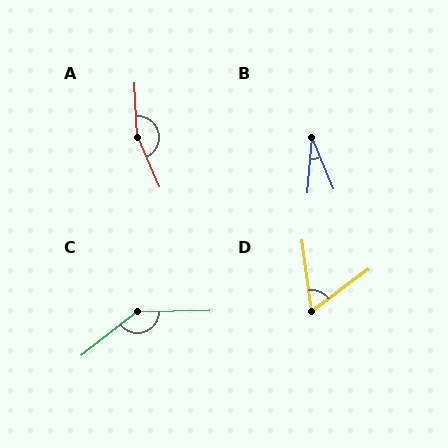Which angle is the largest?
A, at approximately 159 degrees.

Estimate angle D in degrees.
Approximately 62 degrees.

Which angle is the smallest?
B, at approximately 27 degrees.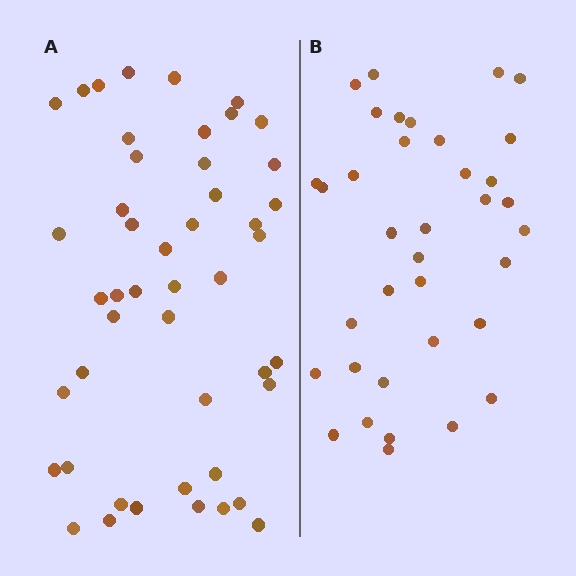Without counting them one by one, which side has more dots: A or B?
Region A (the left region) has more dots.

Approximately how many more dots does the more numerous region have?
Region A has roughly 12 or so more dots than region B.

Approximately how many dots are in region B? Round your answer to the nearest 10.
About 40 dots. (The exact count is 36, which rounds to 40.)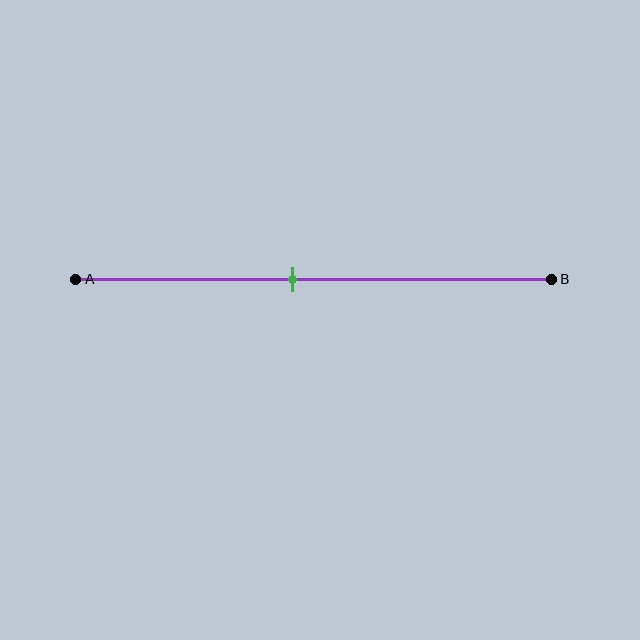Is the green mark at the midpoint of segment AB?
No, the mark is at about 45% from A, not at the 50% midpoint.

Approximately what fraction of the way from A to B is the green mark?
The green mark is approximately 45% of the way from A to B.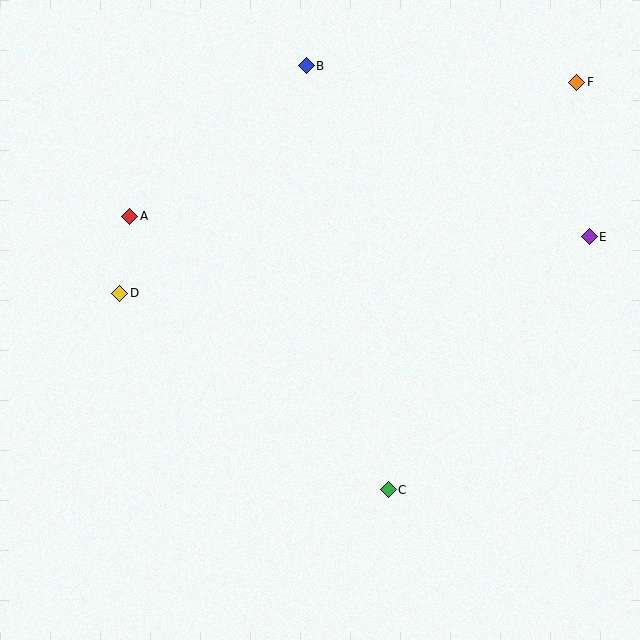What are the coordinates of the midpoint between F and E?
The midpoint between F and E is at (583, 160).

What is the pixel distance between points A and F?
The distance between A and F is 467 pixels.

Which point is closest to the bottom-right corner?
Point C is closest to the bottom-right corner.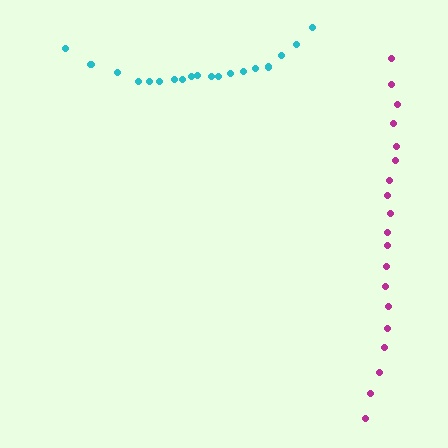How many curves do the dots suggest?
There are 2 distinct paths.